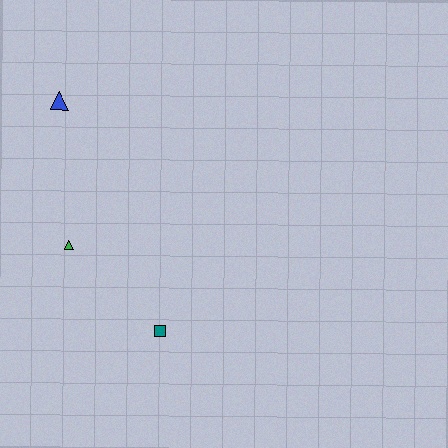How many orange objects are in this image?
There are no orange objects.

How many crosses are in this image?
There are no crosses.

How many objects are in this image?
There are 3 objects.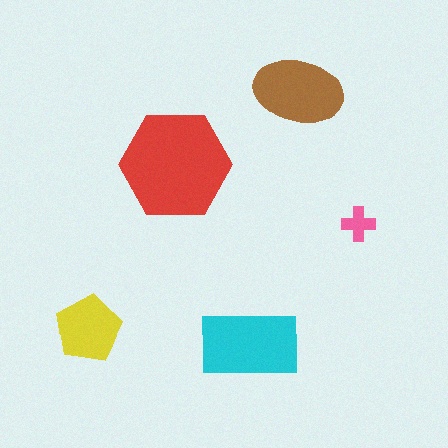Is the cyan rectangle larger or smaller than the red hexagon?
Smaller.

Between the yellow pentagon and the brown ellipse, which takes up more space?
The brown ellipse.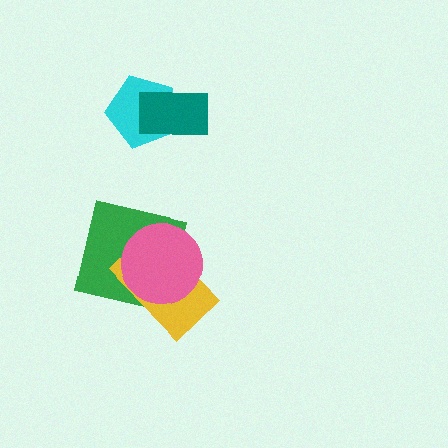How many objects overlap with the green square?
2 objects overlap with the green square.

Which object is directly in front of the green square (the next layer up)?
The yellow rectangle is directly in front of the green square.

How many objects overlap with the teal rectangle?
1 object overlaps with the teal rectangle.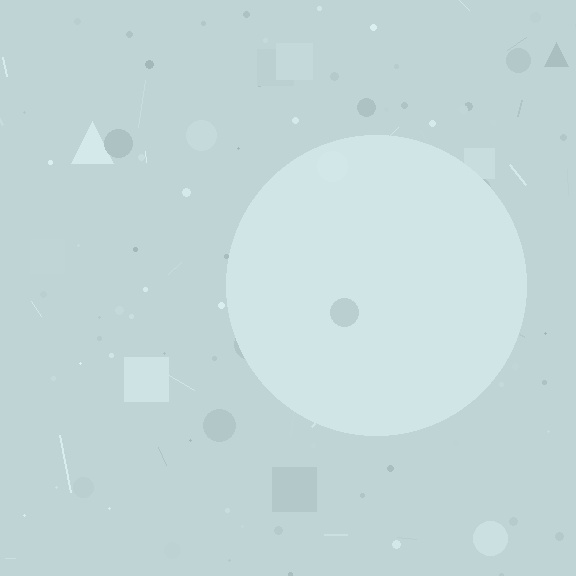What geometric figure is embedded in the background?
A circle is embedded in the background.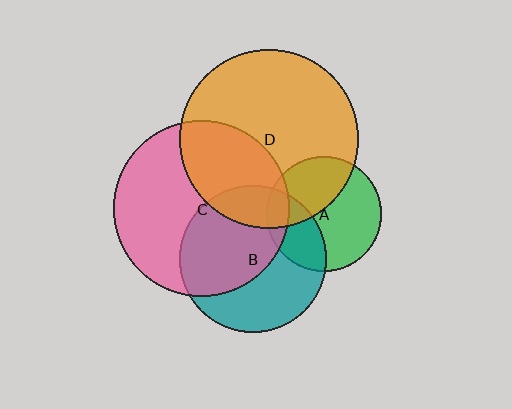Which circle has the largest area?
Circle D (orange).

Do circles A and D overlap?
Yes.